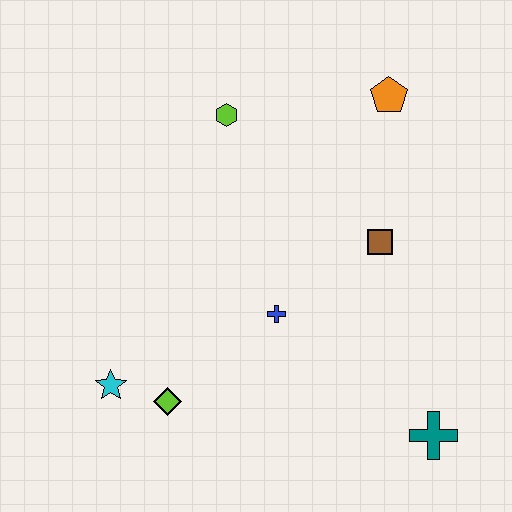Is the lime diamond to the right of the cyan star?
Yes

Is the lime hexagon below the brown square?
No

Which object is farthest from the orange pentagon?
The cyan star is farthest from the orange pentagon.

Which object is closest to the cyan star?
The lime diamond is closest to the cyan star.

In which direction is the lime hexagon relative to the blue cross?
The lime hexagon is above the blue cross.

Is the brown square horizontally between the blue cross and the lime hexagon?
No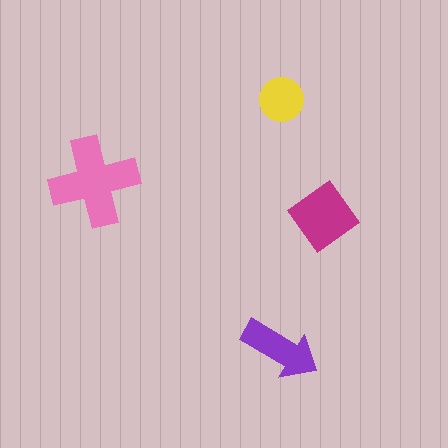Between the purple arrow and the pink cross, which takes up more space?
The pink cross.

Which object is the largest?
The pink cross.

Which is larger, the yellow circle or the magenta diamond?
The magenta diamond.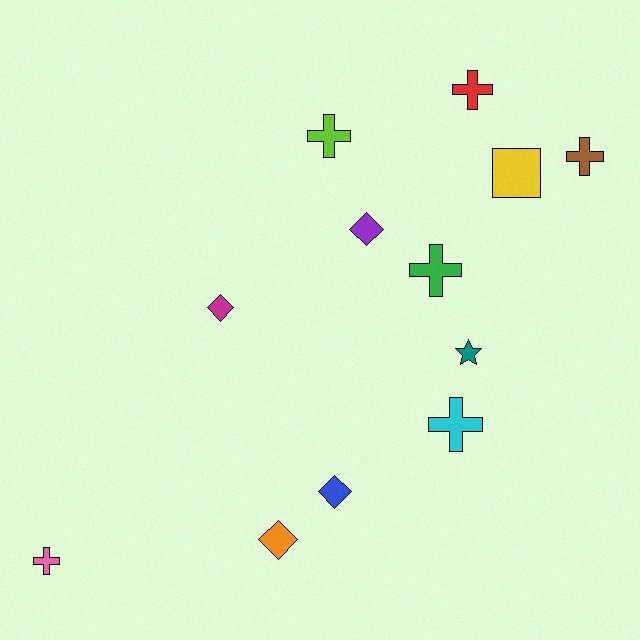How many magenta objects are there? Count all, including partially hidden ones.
There is 1 magenta object.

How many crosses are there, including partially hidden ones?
There are 6 crosses.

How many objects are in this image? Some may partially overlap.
There are 12 objects.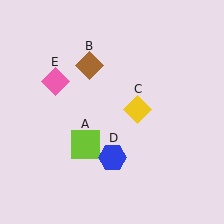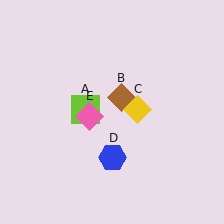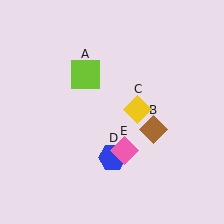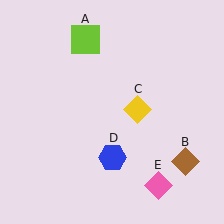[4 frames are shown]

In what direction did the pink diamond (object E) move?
The pink diamond (object E) moved down and to the right.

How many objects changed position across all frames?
3 objects changed position: lime square (object A), brown diamond (object B), pink diamond (object E).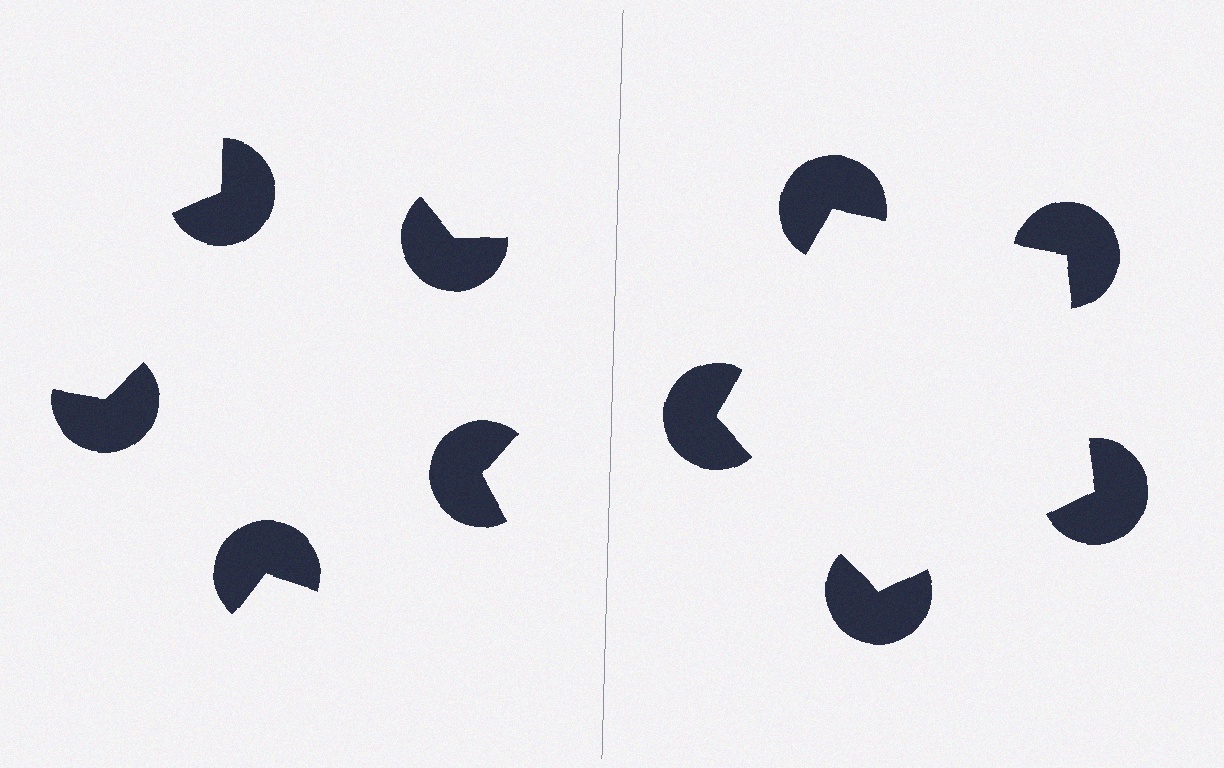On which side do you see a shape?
An illusory pentagon appears on the right side. On the left side the wedge cuts are rotated, so no coherent shape forms.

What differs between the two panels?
The pac-man discs are positioned identically on both sides; only the wedge orientations differ. On the right they align to a pentagon; on the left they are misaligned.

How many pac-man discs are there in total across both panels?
10 — 5 on each side.